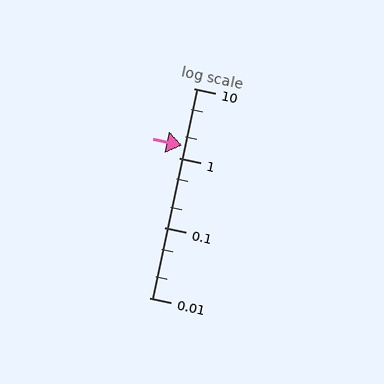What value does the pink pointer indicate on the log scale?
The pointer indicates approximately 1.5.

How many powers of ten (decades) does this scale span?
The scale spans 3 decades, from 0.01 to 10.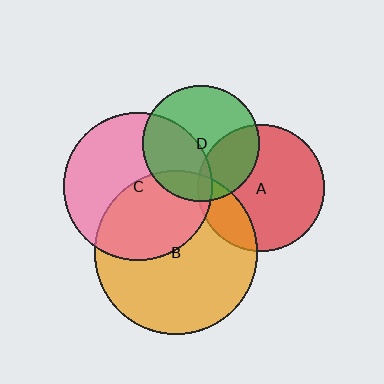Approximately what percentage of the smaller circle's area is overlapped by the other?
Approximately 45%.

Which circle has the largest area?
Circle B (orange).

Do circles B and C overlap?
Yes.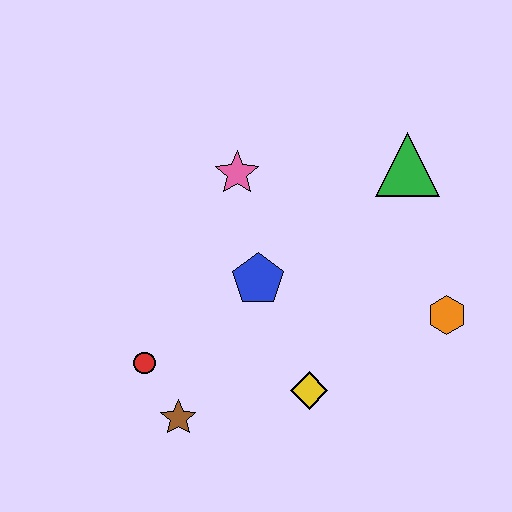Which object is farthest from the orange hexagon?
The red circle is farthest from the orange hexagon.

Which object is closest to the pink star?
The blue pentagon is closest to the pink star.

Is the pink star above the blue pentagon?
Yes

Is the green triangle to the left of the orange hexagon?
Yes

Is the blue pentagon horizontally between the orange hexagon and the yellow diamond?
No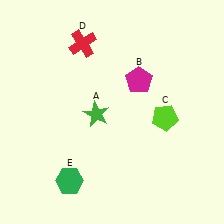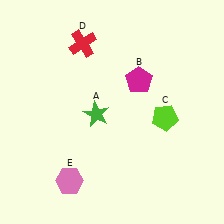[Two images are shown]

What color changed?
The hexagon (E) changed from green in Image 1 to pink in Image 2.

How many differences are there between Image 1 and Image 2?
There is 1 difference between the two images.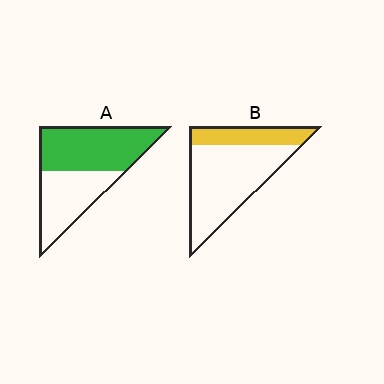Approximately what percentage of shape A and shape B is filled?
A is approximately 55% and B is approximately 25%.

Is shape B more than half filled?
No.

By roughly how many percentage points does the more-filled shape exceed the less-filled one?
By roughly 30 percentage points (A over B).